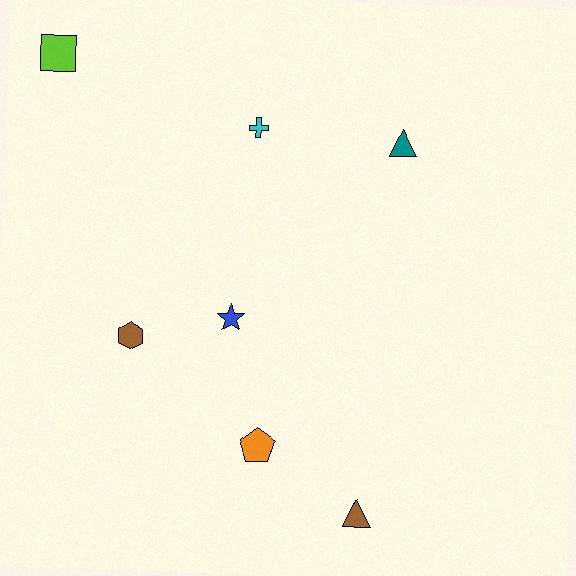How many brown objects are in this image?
There are 2 brown objects.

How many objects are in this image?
There are 7 objects.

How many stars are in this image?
There is 1 star.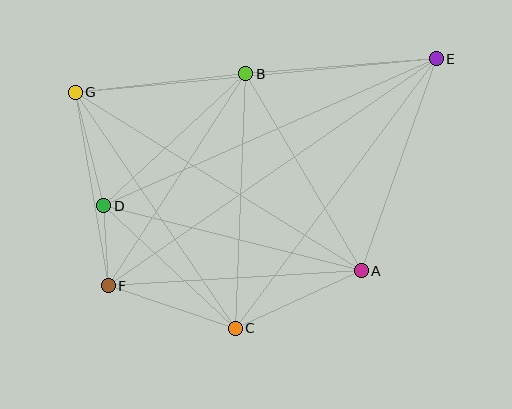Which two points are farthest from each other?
Points E and F are farthest from each other.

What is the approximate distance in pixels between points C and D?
The distance between C and D is approximately 180 pixels.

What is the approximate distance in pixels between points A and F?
The distance between A and F is approximately 254 pixels.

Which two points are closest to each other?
Points D and F are closest to each other.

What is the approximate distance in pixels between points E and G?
The distance between E and G is approximately 363 pixels.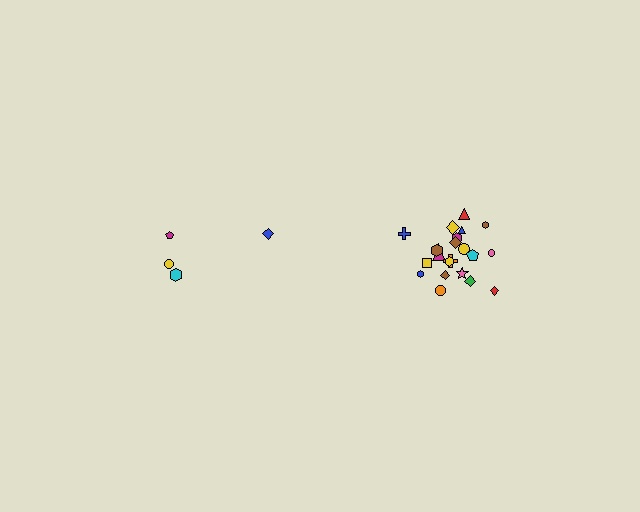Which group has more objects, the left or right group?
The right group.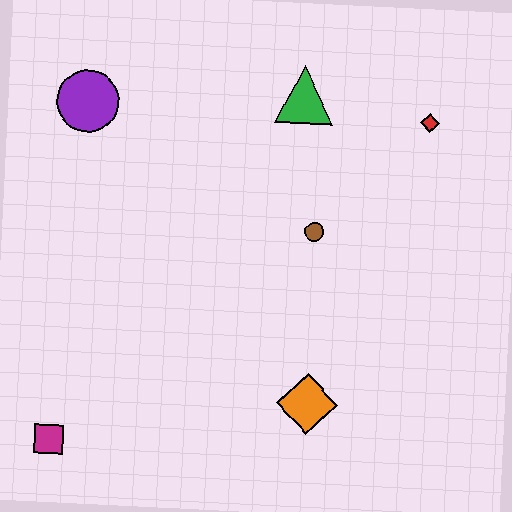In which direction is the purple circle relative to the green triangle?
The purple circle is to the left of the green triangle.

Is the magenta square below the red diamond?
Yes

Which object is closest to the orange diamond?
The brown circle is closest to the orange diamond.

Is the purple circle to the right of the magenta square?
Yes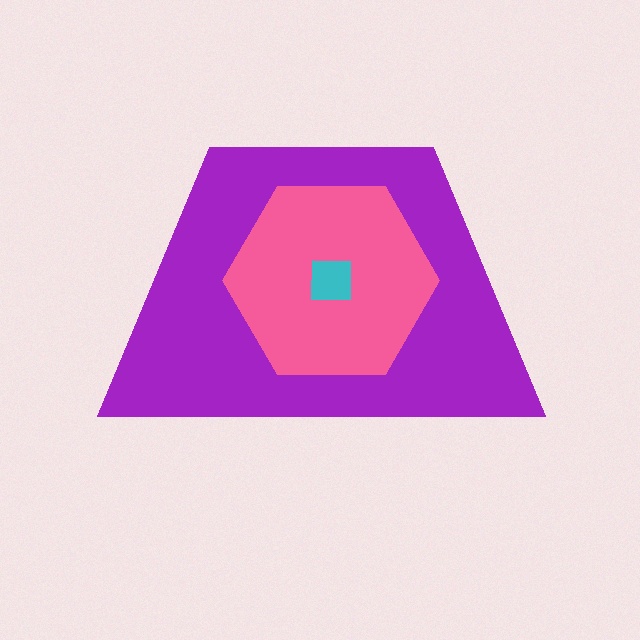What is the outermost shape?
The purple trapezoid.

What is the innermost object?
The cyan square.